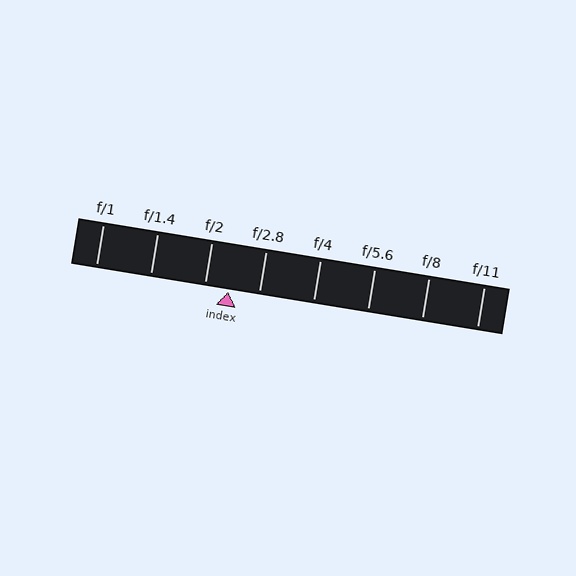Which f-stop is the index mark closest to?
The index mark is closest to f/2.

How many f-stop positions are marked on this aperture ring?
There are 8 f-stop positions marked.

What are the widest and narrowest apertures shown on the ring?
The widest aperture shown is f/1 and the narrowest is f/11.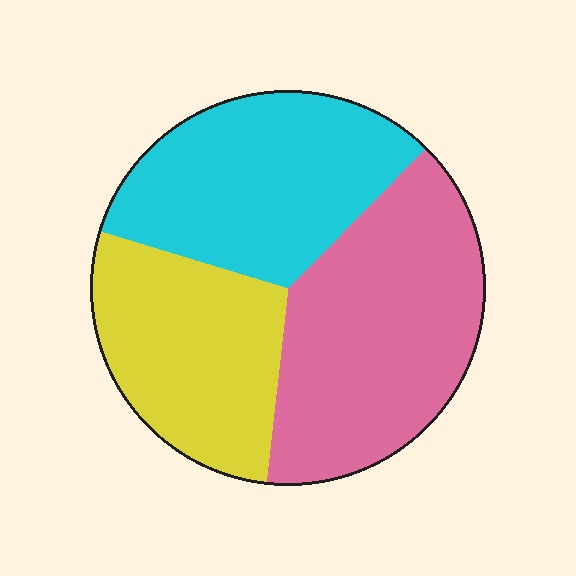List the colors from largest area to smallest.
From largest to smallest: pink, cyan, yellow.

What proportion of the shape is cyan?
Cyan takes up about one third (1/3) of the shape.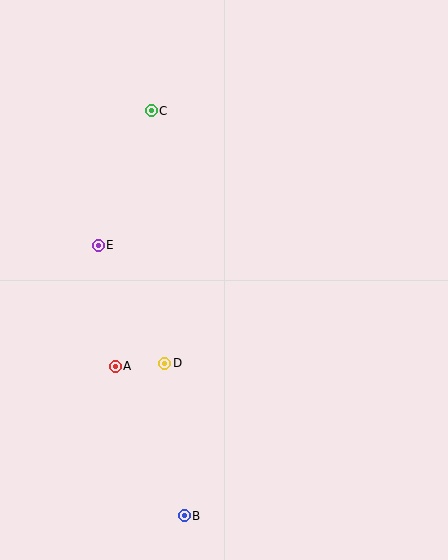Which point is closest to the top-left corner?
Point C is closest to the top-left corner.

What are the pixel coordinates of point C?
Point C is at (151, 111).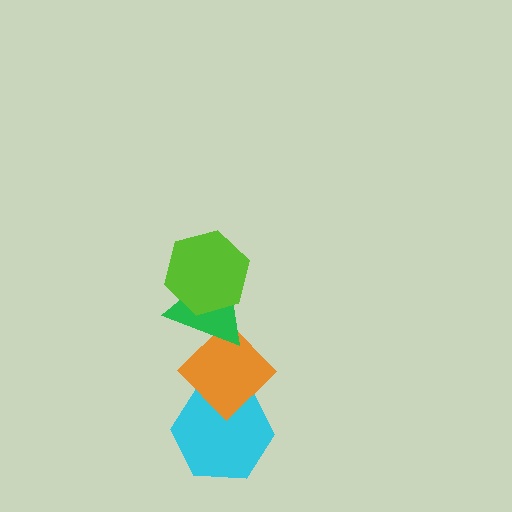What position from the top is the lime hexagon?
The lime hexagon is 1st from the top.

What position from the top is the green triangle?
The green triangle is 2nd from the top.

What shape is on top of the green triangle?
The lime hexagon is on top of the green triangle.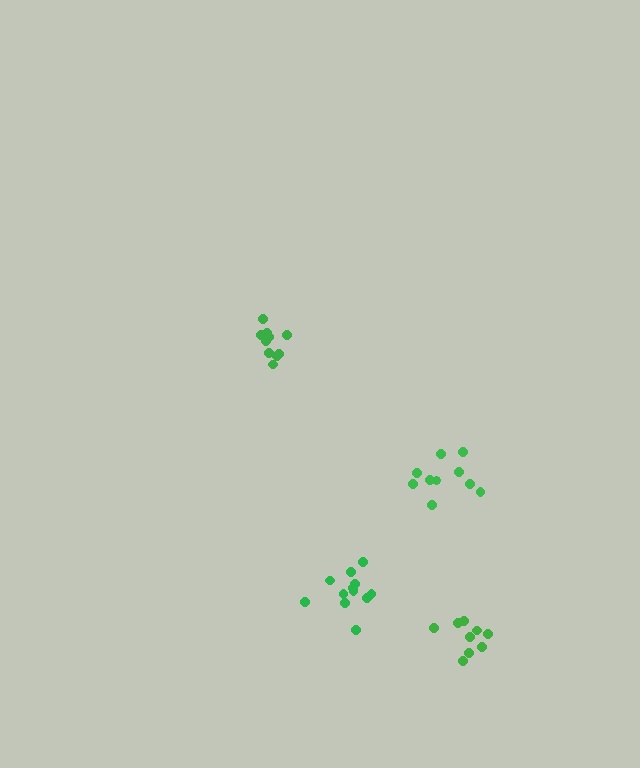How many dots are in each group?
Group 1: 10 dots, Group 2: 12 dots, Group 3: 10 dots, Group 4: 9 dots (41 total).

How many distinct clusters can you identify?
There are 4 distinct clusters.